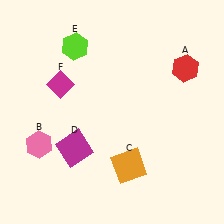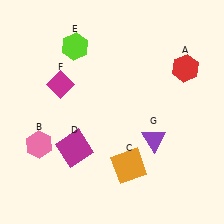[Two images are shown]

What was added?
A purple triangle (G) was added in Image 2.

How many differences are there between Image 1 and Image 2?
There is 1 difference between the two images.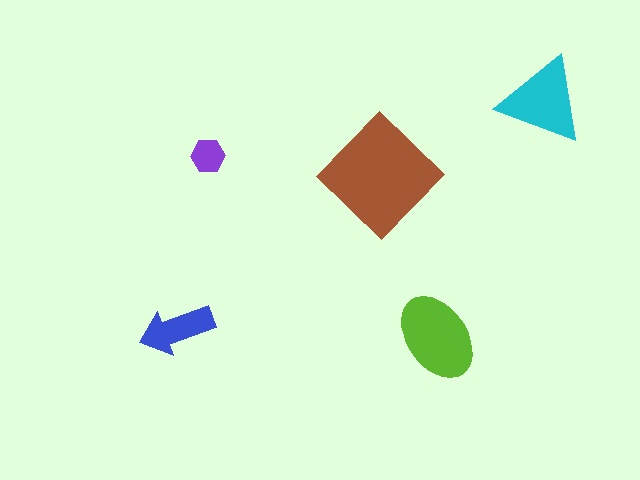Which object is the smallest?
The purple hexagon.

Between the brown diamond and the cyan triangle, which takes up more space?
The brown diamond.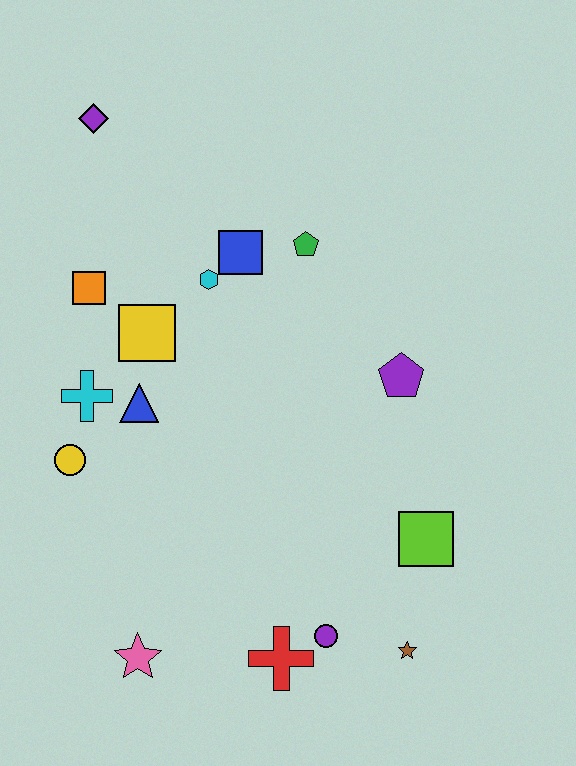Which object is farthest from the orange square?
The brown star is farthest from the orange square.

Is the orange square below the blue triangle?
No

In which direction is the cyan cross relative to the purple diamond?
The cyan cross is below the purple diamond.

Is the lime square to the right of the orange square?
Yes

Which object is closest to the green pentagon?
The blue square is closest to the green pentagon.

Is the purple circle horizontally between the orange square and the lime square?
Yes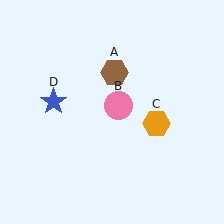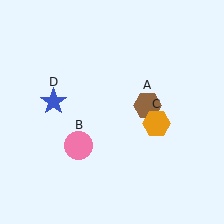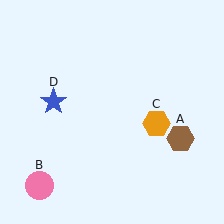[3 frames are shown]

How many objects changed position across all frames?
2 objects changed position: brown hexagon (object A), pink circle (object B).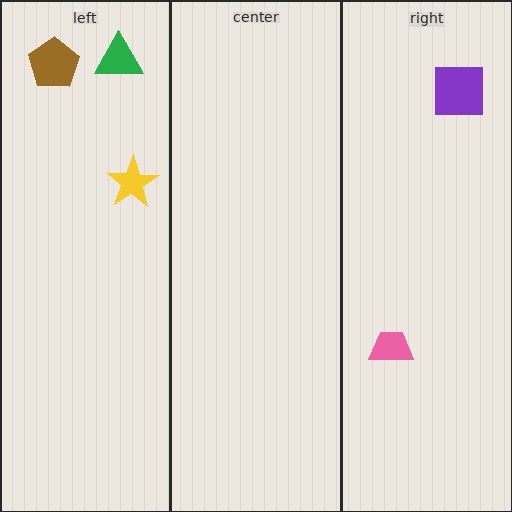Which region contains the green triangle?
The left region.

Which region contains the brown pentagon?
The left region.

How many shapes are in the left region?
3.